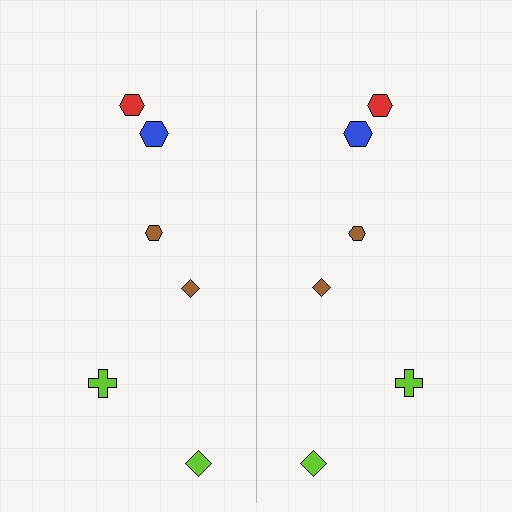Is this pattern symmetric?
Yes, this pattern has bilateral (reflection) symmetry.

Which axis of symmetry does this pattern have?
The pattern has a vertical axis of symmetry running through the center of the image.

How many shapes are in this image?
There are 12 shapes in this image.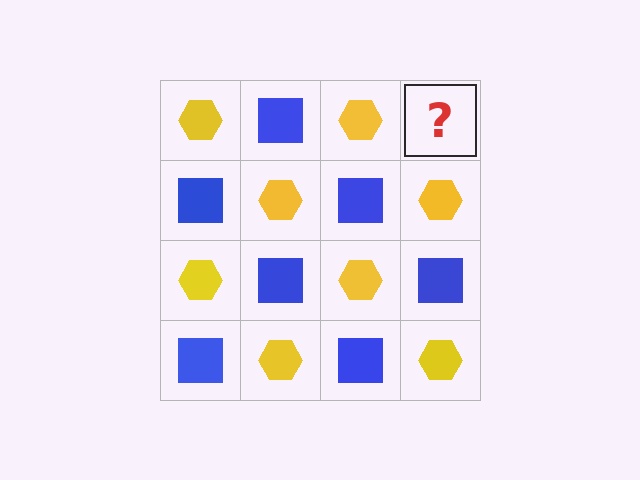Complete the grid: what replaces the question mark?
The question mark should be replaced with a blue square.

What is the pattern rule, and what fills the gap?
The rule is that it alternates yellow hexagon and blue square in a checkerboard pattern. The gap should be filled with a blue square.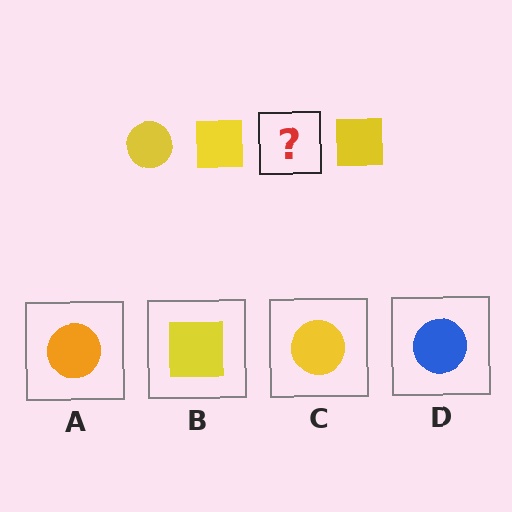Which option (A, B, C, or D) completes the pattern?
C.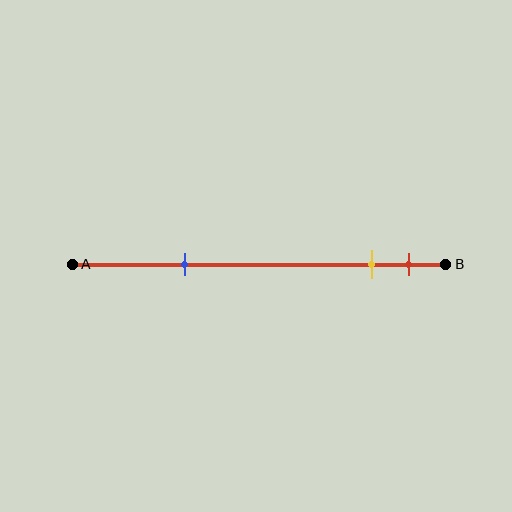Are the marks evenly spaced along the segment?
No, the marks are not evenly spaced.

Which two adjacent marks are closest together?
The yellow and red marks are the closest adjacent pair.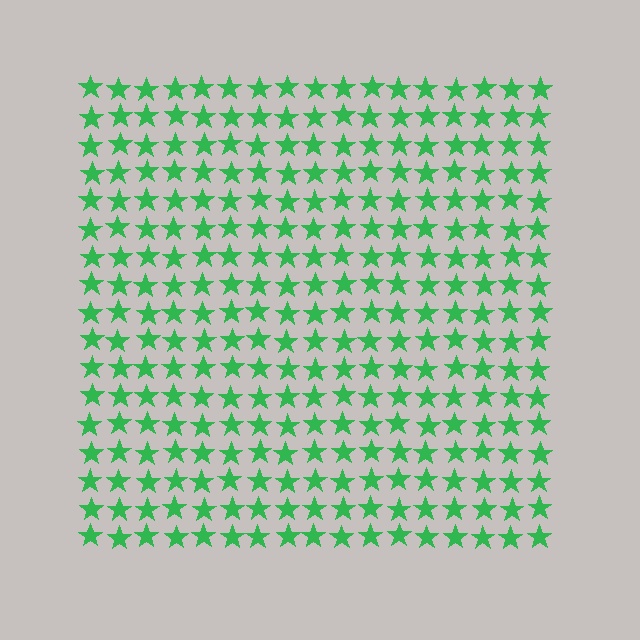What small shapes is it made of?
It is made of small stars.